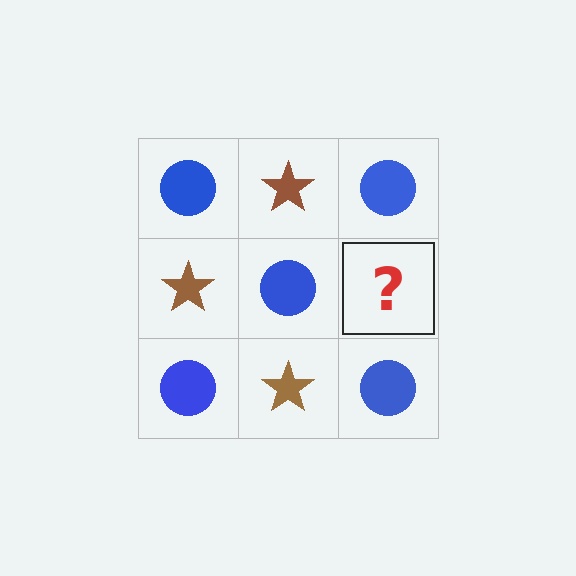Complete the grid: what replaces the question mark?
The question mark should be replaced with a brown star.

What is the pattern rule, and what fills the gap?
The rule is that it alternates blue circle and brown star in a checkerboard pattern. The gap should be filled with a brown star.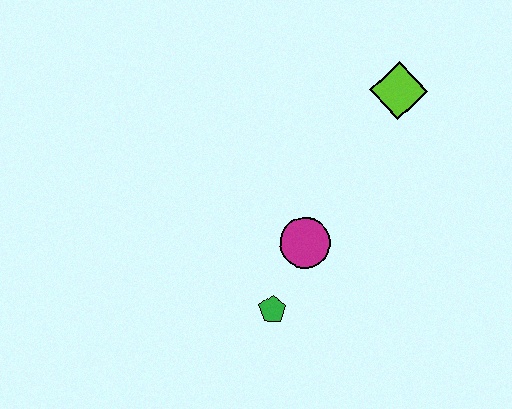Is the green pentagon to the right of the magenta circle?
No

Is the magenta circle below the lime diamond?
Yes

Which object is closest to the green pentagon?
The magenta circle is closest to the green pentagon.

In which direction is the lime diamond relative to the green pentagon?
The lime diamond is above the green pentagon.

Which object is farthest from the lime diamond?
The green pentagon is farthest from the lime diamond.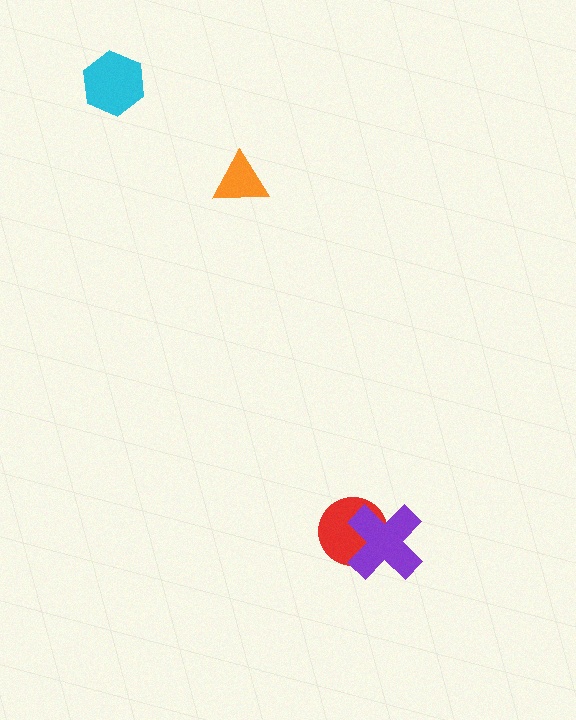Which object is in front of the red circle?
The purple cross is in front of the red circle.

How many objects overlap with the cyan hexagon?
0 objects overlap with the cyan hexagon.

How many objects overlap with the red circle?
1 object overlaps with the red circle.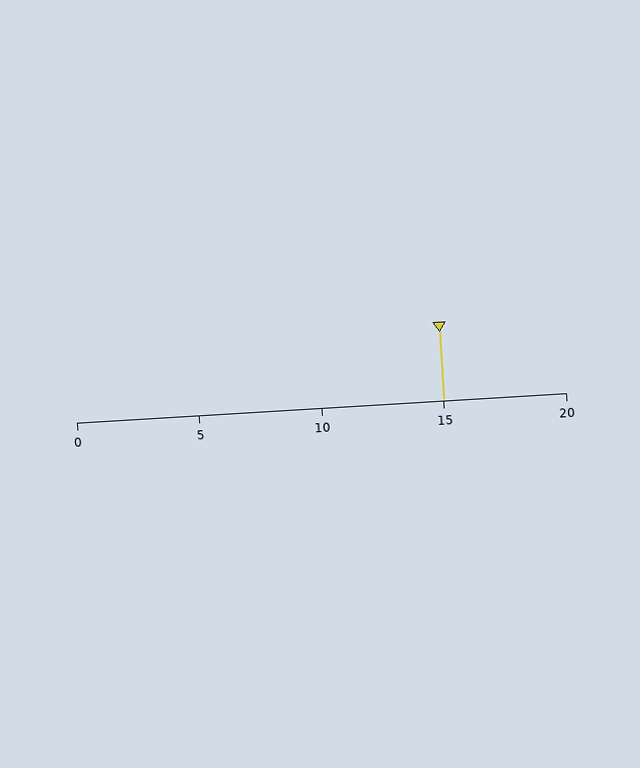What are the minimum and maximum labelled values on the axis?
The axis runs from 0 to 20.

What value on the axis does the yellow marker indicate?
The marker indicates approximately 15.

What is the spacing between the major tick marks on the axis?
The major ticks are spaced 5 apart.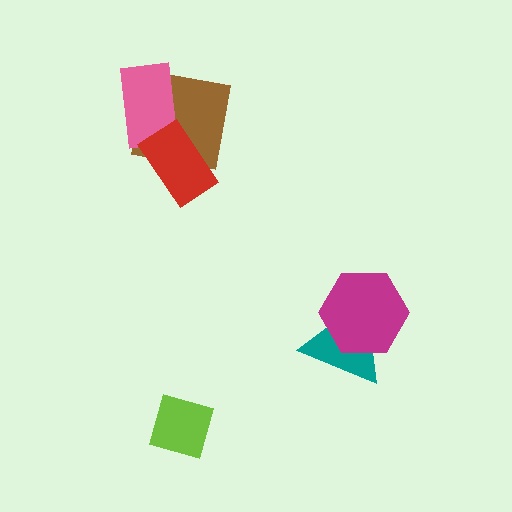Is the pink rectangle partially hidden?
Yes, it is partially covered by another shape.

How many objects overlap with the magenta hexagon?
1 object overlaps with the magenta hexagon.